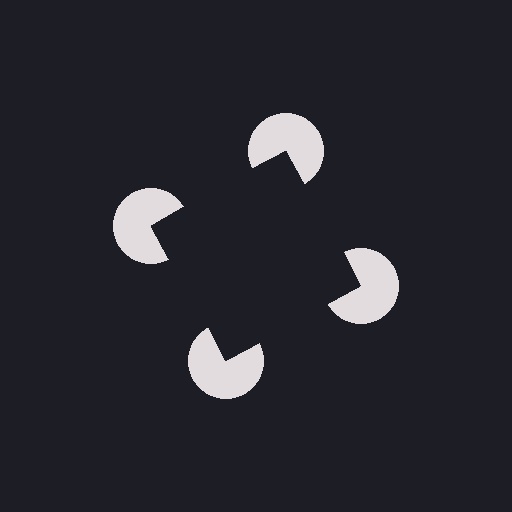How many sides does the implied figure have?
4 sides.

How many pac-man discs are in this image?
There are 4 — one at each vertex of the illusory square.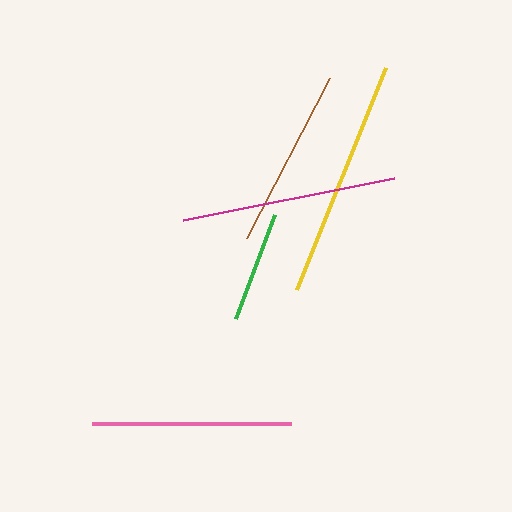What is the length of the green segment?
The green segment is approximately 111 pixels long.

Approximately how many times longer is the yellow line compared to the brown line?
The yellow line is approximately 1.3 times the length of the brown line.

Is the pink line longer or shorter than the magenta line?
The magenta line is longer than the pink line.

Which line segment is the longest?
The yellow line is the longest at approximately 239 pixels.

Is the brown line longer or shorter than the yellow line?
The yellow line is longer than the brown line.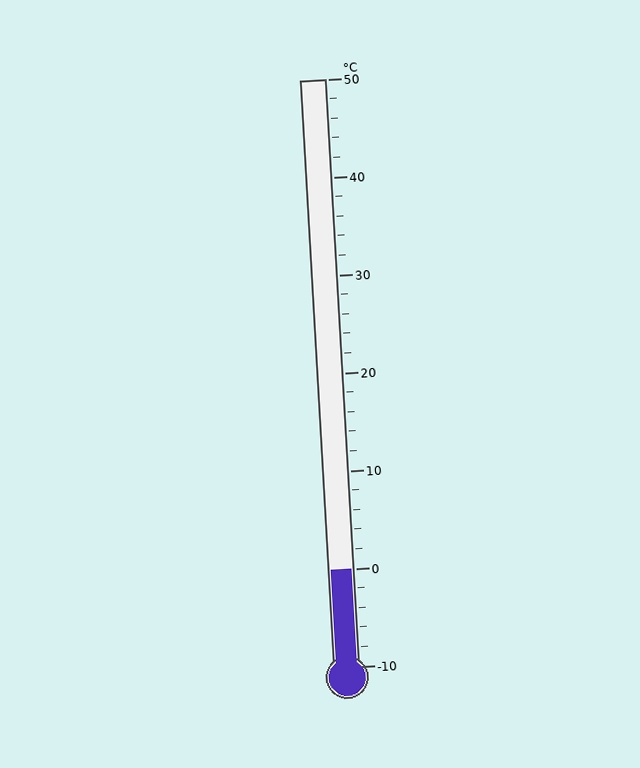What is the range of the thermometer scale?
The thermometer scale ranges from -10°C to 50°C.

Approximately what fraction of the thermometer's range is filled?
The thermometer is filled to approximately 15% of its range.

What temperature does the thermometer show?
The thermometer shows approximately 0°C.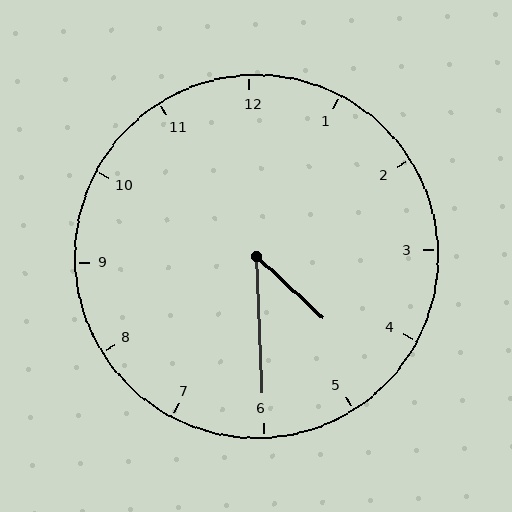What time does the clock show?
4:30.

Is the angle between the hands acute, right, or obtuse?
It is acute.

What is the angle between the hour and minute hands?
Approximately 45 degrees.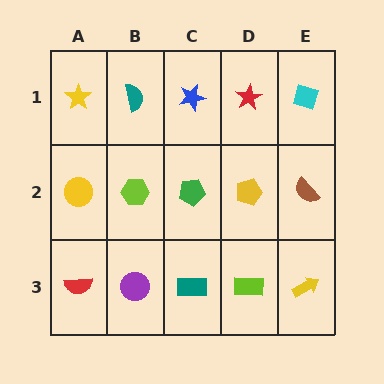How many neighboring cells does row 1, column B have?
3.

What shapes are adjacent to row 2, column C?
A blue star (row 1, column C), a teal rectangle (row 3, column C), a lime hexagon (row 2, column B), a yellow pentagon (row 2, column D).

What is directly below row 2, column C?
A teal rectangle.